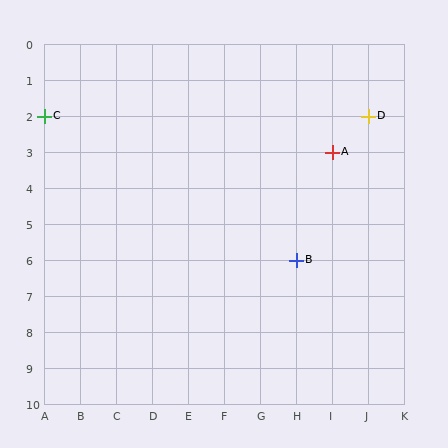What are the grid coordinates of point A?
Point A is at grid coordinates (I, 3).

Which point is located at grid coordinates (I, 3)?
Point A is at (I, 3).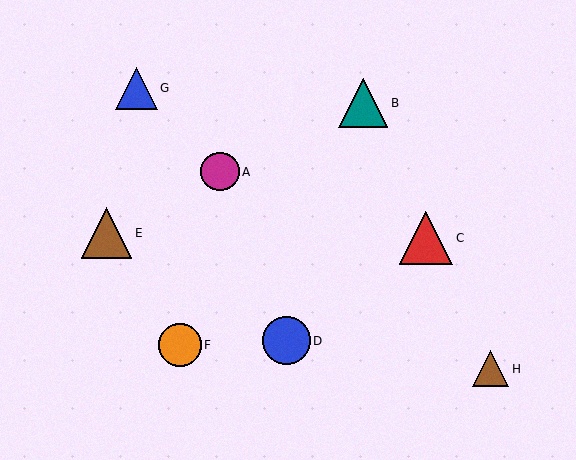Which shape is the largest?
The red triangle (labeled C) is the largest.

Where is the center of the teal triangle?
The center of the teal triangle is at (363, 103).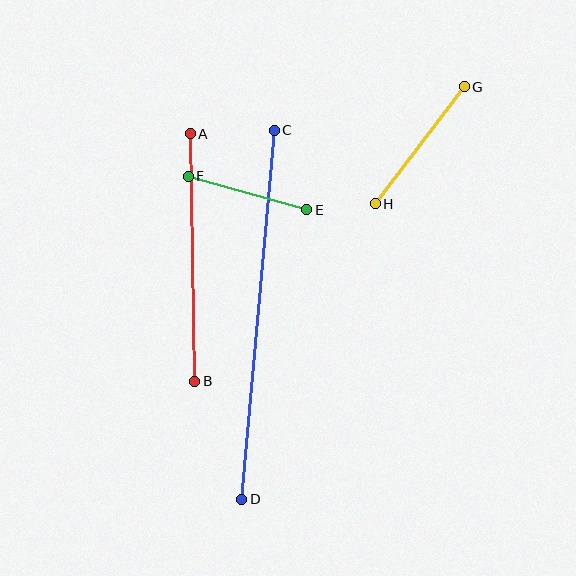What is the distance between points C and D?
The distance is approximately 371 pixels.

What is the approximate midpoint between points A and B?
The midpoint is at approximately (193, 258) pixels.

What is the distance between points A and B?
The distance is approximately 248 pixels.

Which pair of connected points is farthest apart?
Points C and D are farthest apart.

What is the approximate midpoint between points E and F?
The midpoint is at approximately (247, 193) pixels.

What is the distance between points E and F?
The distance is approximately 123 pixels.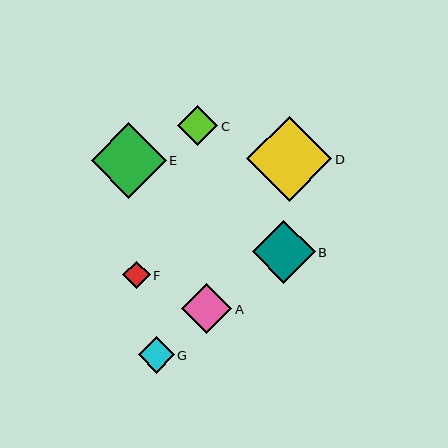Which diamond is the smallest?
Diamond F is the smallest with a size of approximately 27 pixels.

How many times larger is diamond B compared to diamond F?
Diamond B is approximately 2.3 times the size of diamond F.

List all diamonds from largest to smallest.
From largest to smallest: D, E, B, A, C, G, F.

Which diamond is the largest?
Diamond D is the largest with a size of approximately 85 pixels.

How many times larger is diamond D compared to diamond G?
Diamond D is approximately 2.4 times the size of diamond G.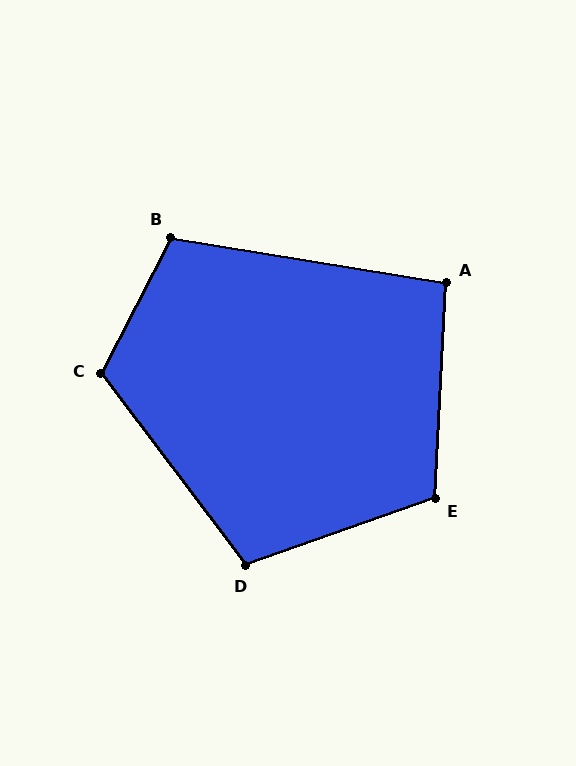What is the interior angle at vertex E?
Approximately 112 degrees (obtuse).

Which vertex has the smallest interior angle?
A, at approximately 97 degrees.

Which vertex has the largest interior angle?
C, at approximately 116 degrees.